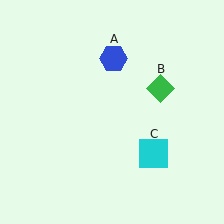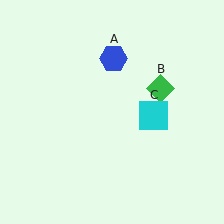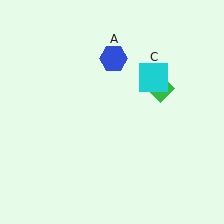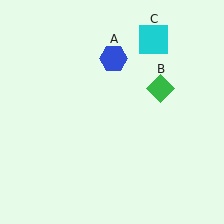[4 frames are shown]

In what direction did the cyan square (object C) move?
The cyan square (object C) moved up.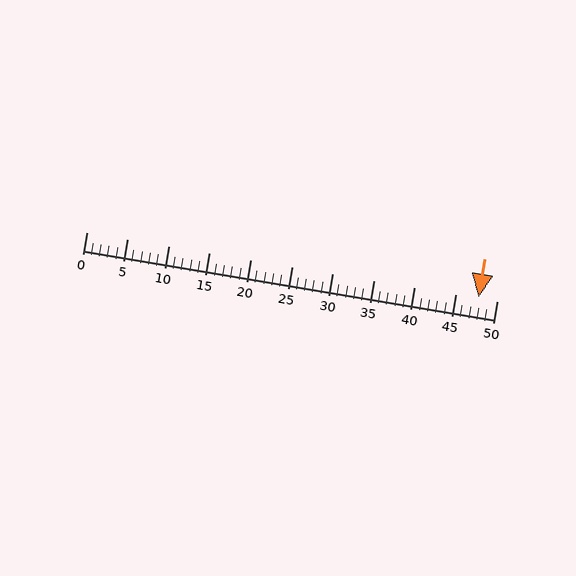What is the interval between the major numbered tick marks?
The major tick marks are spaced 5 units apart.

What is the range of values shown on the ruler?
The ruler shows values from 0 to 50.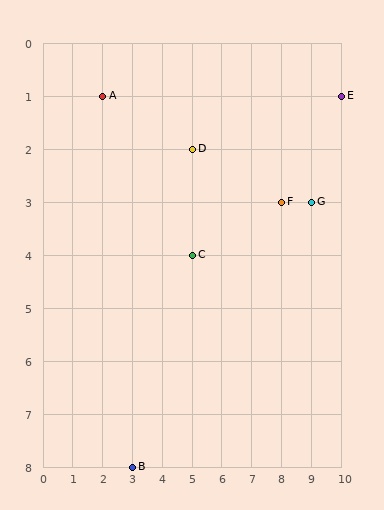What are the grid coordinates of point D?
Point D is at grid coordinates (5, 2).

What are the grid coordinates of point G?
Point G is at grid coordinates (9, 3).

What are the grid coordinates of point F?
Point F is at grid coordinates (8, 3).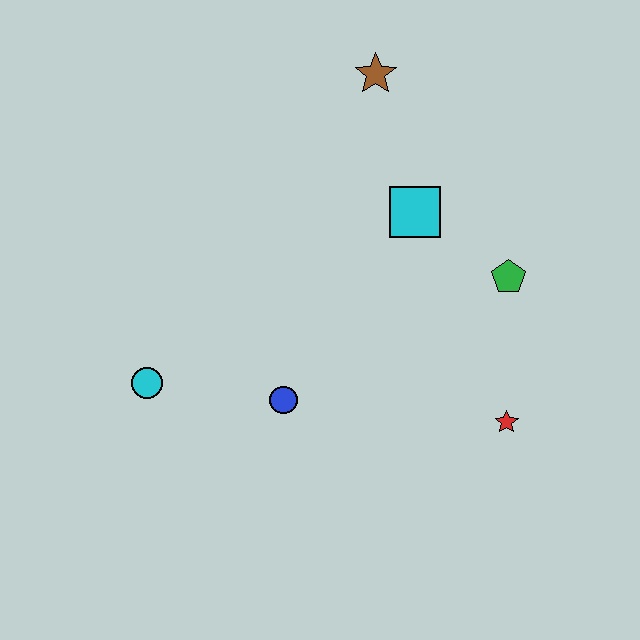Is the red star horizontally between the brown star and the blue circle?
No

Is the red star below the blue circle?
Yes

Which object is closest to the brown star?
The cyan square is closest to the brown star.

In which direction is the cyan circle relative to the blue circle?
The cyan circle is to the left of the blue circle.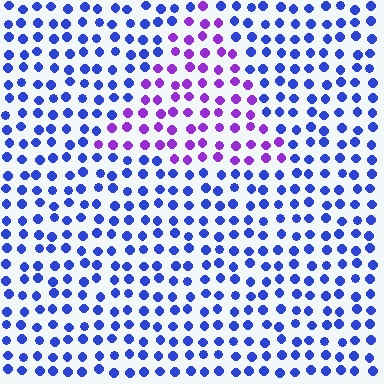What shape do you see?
I see a triangle.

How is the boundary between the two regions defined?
The boundary is defined purely by a slight shift in hue (about 47 degrees). Spacing, size, and orientation are identical on both sides.